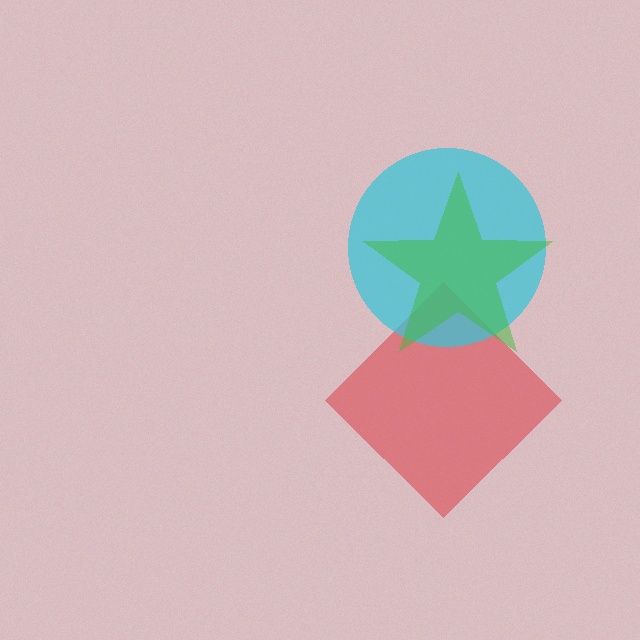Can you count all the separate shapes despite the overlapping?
Yes, there are 3 separate shapes.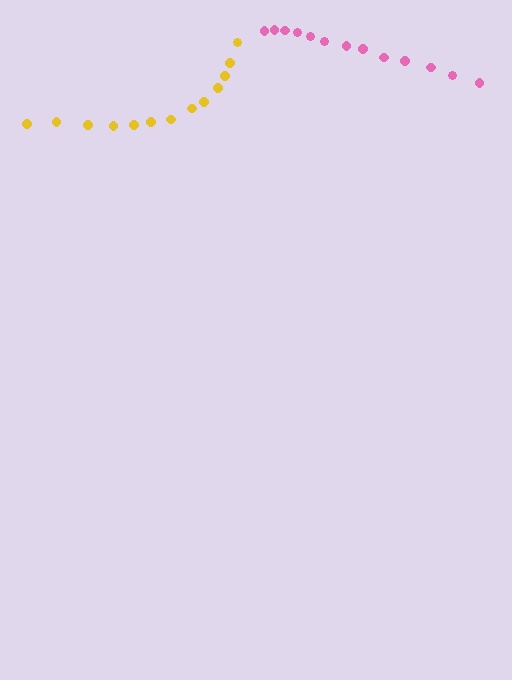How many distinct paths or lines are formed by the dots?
There are 2 distinct paths.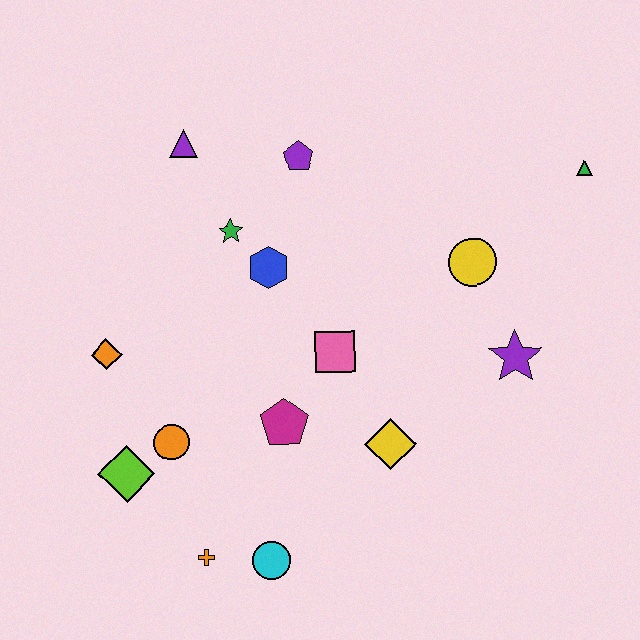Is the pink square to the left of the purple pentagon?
No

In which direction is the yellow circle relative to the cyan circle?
The yellow circle is above the cyan circle.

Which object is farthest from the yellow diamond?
The purple triangle is farthest from the yellow diamond.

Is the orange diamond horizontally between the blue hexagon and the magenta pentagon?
No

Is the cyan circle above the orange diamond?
No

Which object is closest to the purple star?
The yellow circle is closest to the purple star.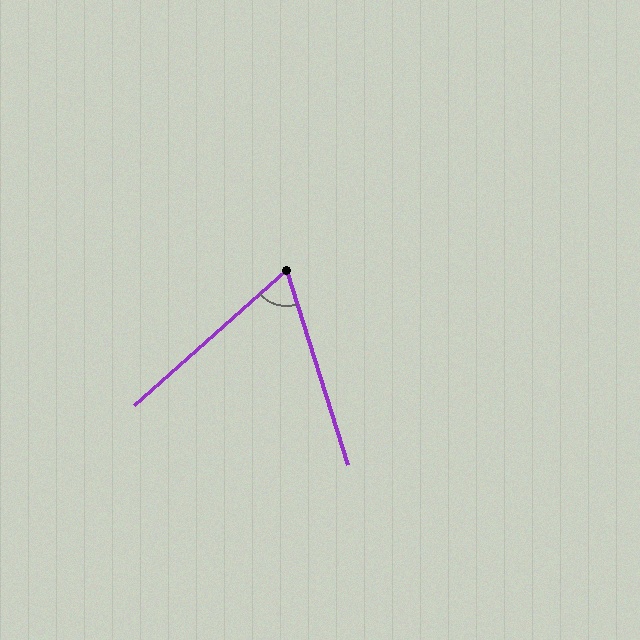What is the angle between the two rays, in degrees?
Approximately 66 degrees.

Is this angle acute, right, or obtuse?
It is acute.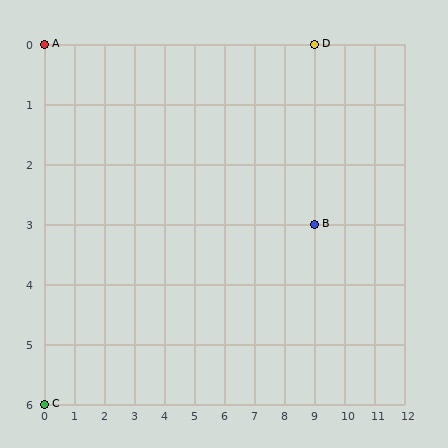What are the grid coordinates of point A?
Point A is at grid coordinates (0, 0).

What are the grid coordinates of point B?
Point B is at grid coordinates (9, 3).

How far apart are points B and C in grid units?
Points B and C are 9 columns and 3 rows apart (about 9.5 grid units diagonally).